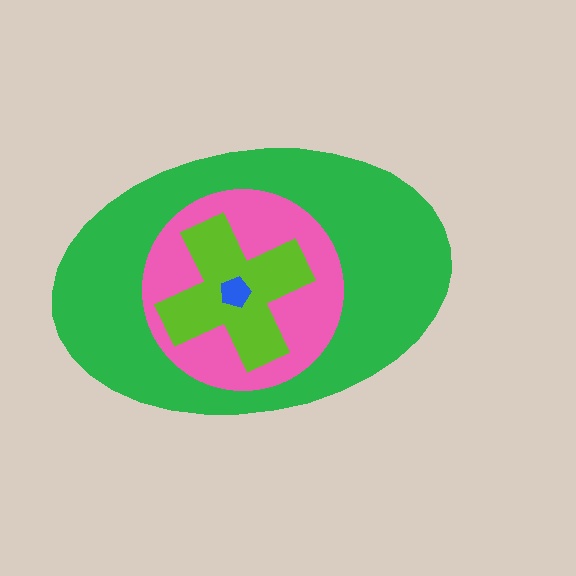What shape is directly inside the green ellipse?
The pink circle.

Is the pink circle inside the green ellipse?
Yes.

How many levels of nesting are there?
4.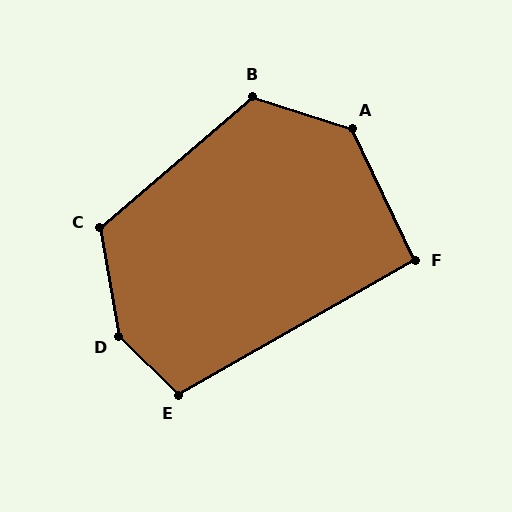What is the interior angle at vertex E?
Approximately 106 degrees (obtuse).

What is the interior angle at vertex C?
Approximately 120 degrees (obtuse).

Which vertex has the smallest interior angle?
F, at approximately 94 degrees.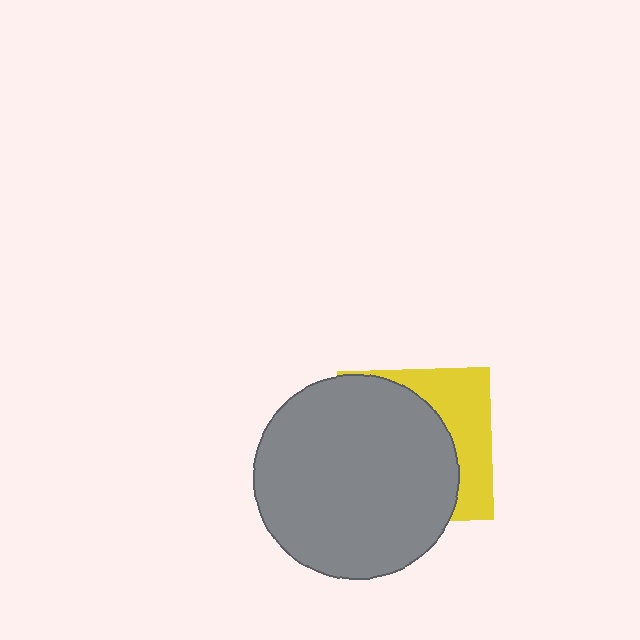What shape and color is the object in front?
The object in front is a gray circle.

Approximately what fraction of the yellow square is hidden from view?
Roughly 66% of the yellow square is hidden behind the gray circle.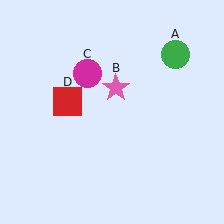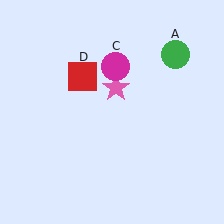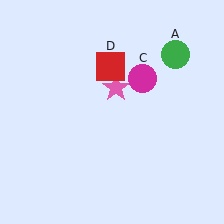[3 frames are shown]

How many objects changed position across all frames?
2 objects changed position: magenta circle (object C), red square (object D).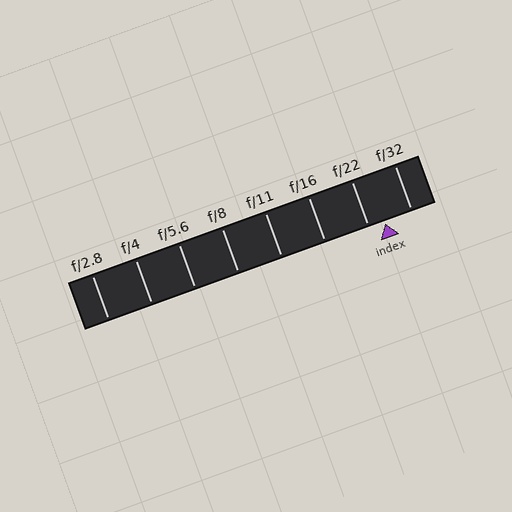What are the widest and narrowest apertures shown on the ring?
The widest aperture shown is f/2.8 and the narrowest is f/32.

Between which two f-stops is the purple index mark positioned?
The index mark is between f/22 and f/32.